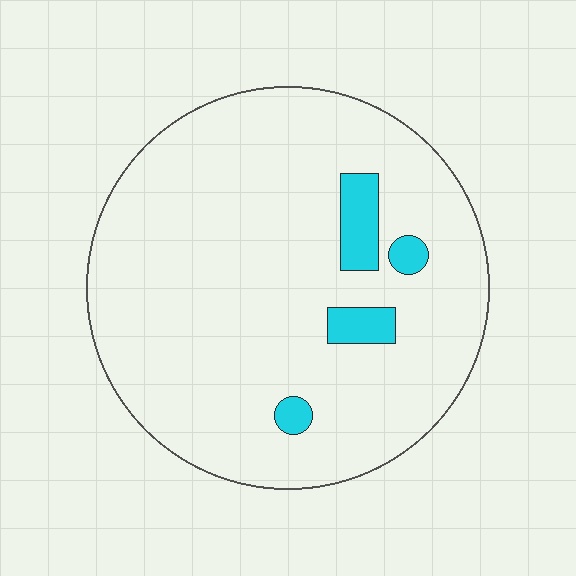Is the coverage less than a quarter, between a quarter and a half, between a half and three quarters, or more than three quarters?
Less than a quarter.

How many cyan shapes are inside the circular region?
4.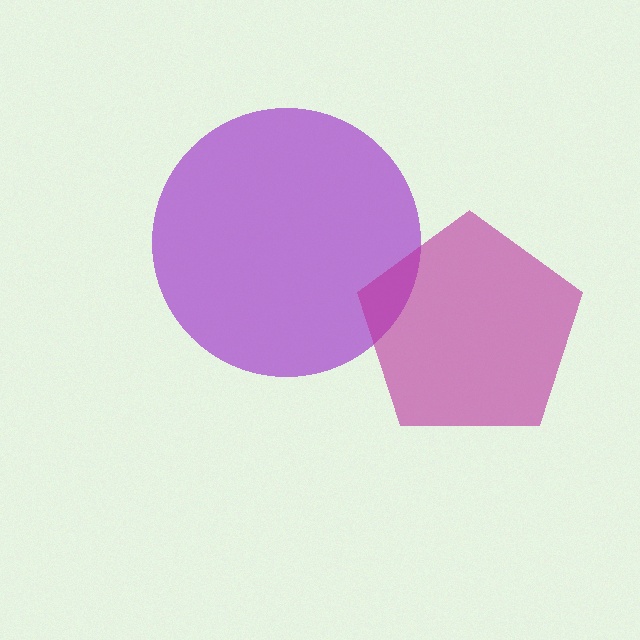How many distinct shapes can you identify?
There are 2 distinct shapes: a purple circle, a magenta pentagon.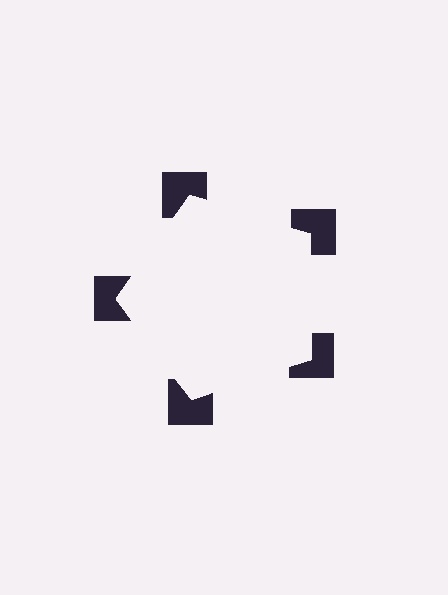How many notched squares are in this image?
There are 5 — one at each vertex of the illusory pentagon.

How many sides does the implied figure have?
5 sides.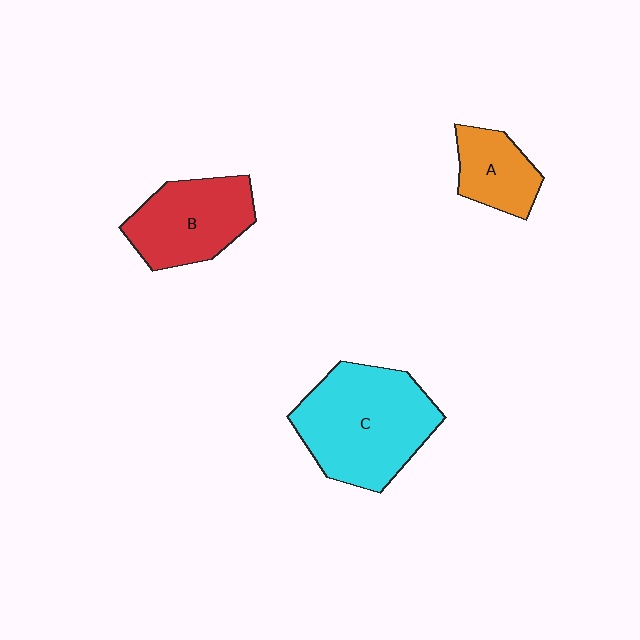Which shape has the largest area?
Shape C (cyan).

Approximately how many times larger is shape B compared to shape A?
Approximately 1.6 times.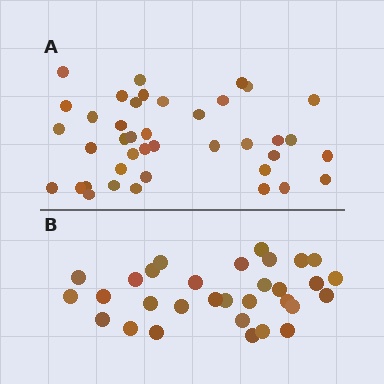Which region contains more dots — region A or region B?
Region A (the top region) has more dots.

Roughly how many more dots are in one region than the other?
Region A has roughly 8 or so more dots than region B.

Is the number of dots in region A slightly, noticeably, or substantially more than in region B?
Region A has noticeably more, but not dramatically so. The ratio is roughly 1.3 to 1.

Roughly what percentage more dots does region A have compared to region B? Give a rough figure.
About 30% more.